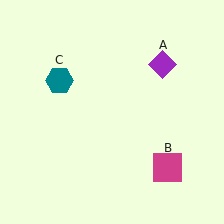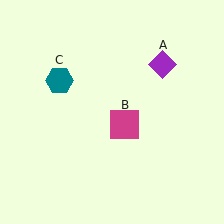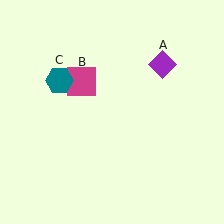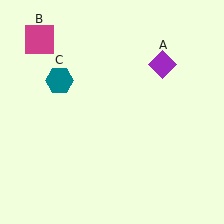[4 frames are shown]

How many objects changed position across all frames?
1 object changed position: magenta square (object B).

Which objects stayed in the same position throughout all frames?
Purple diamond (object A) and teal hexagon (object C) remained stationary.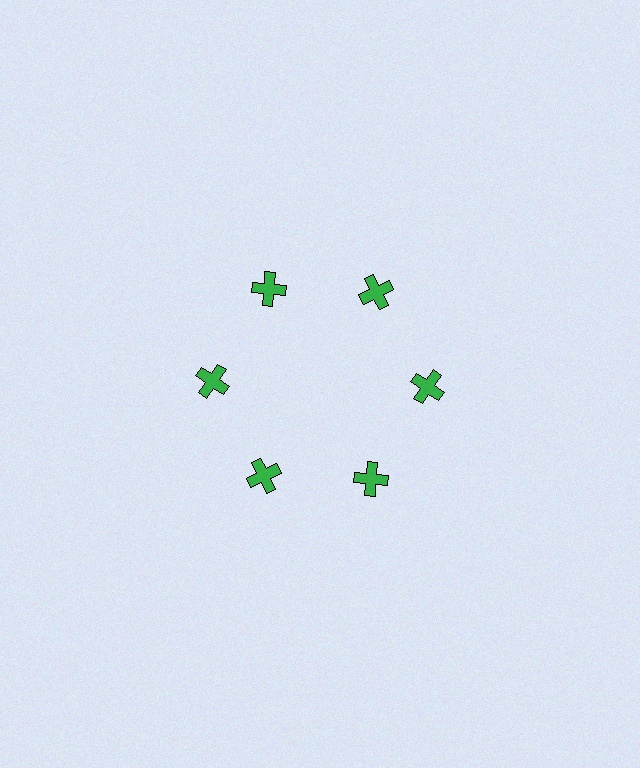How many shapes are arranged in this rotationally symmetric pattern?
There are 6 shapes, arranged in 6 groups of 1.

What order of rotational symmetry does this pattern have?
This pattern has 6-fold rotational symmetry.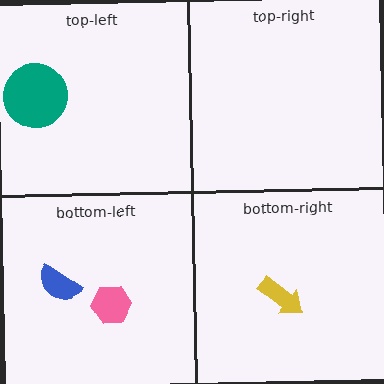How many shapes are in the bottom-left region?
2.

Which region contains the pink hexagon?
The bottom-left region.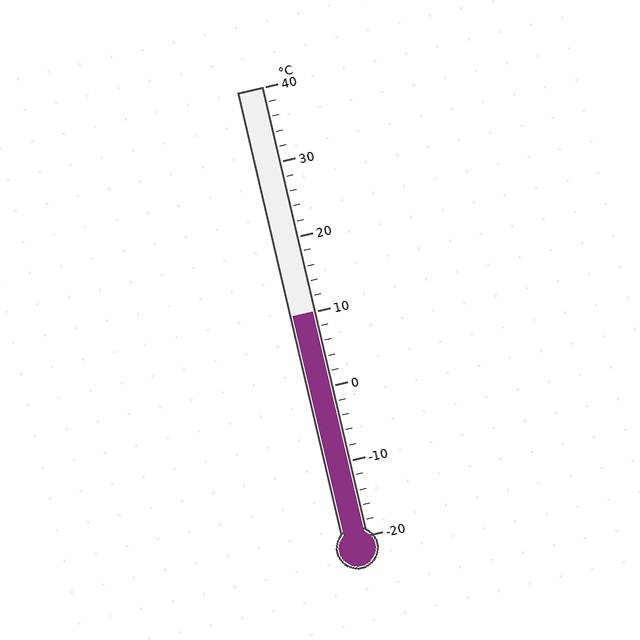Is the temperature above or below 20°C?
The temperature is below 20°C.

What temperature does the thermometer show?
The thermometer shows approximately 10°C.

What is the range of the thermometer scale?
The thermometer scale ranges from -20°C to 40°C.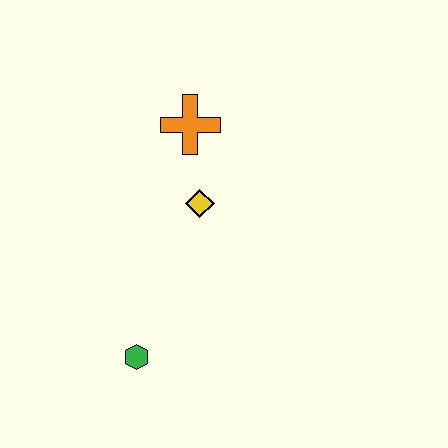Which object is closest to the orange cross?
The yellow diamond is closest to the orange cross.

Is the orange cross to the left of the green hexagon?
No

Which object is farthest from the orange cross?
The green hexagon is farthest from the orange cross.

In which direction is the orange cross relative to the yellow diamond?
The orange cross is above the yellow diamond.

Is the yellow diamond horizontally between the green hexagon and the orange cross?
No